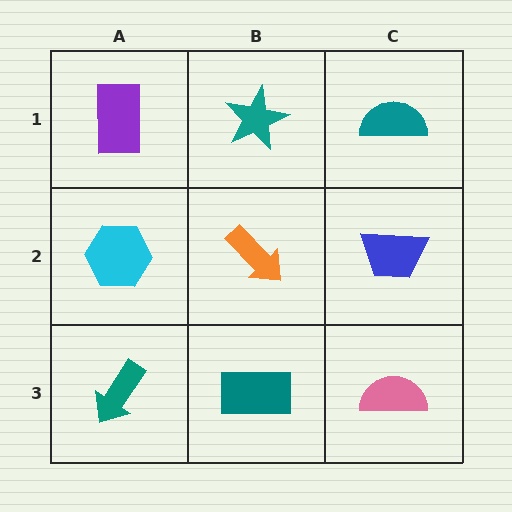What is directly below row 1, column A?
A cyan hexagon.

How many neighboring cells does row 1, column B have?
3.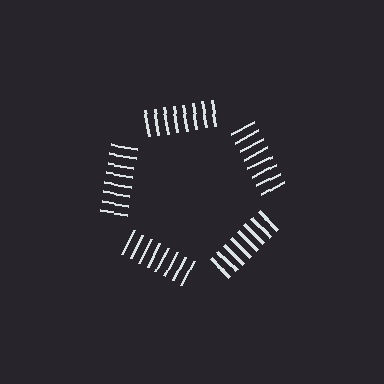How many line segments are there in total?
40 — 8 along each of the 5 edges.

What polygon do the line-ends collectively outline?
An illusory pentagon — the line segments terminate on its edges but no continuous stroke is drawn.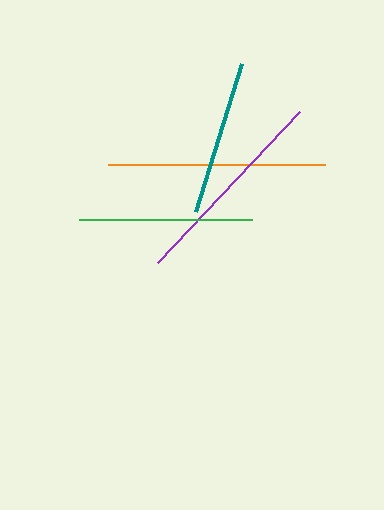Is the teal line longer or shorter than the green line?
The green line is longer than the teal line.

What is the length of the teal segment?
The teal segment is approximately 155 pixels long.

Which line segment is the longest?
The orange line is the longest at approximately 218 pixels.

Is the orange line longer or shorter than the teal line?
The orange line is longer than the teal line.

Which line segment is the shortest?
The teal line is the shortest at approximately 155 pixels.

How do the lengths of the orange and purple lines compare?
The orange and purple lines are approximately the same length.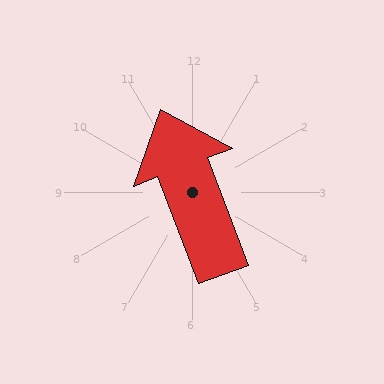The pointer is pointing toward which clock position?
Roughly 11 o'clock.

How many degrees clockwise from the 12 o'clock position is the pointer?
Approximately 339 degrees.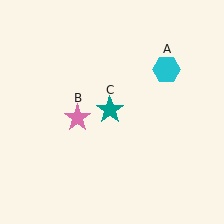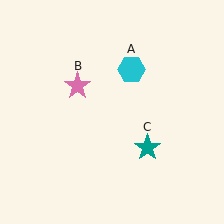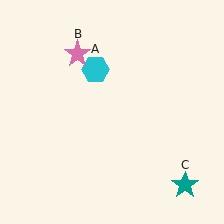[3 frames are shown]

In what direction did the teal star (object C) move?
The teal star (object C) moved down and to the right.